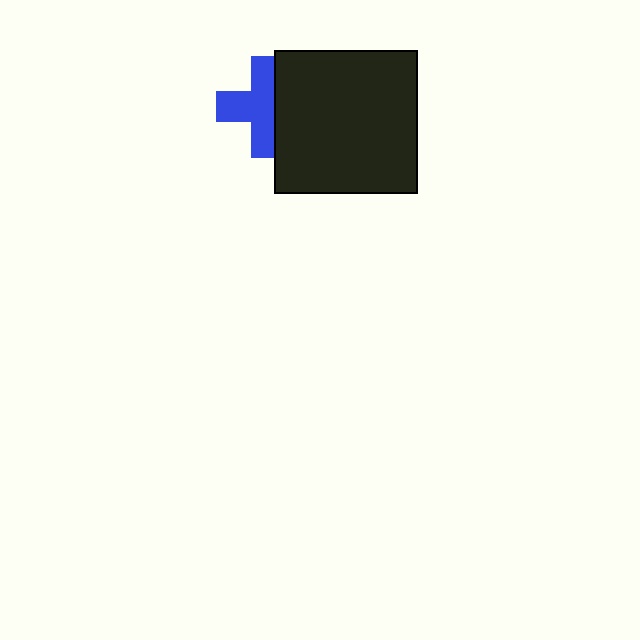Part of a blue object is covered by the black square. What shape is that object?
It is a cross.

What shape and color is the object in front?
The object in front is a black square.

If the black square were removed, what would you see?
You would see the complete blue cross.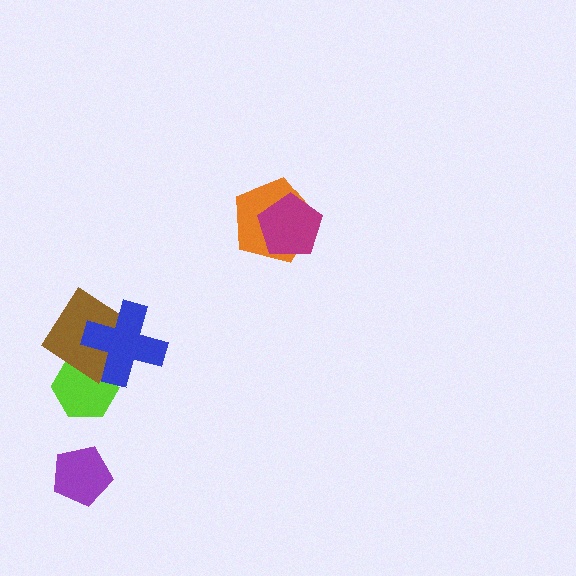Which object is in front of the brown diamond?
The blue cross is in front of the brown diamond.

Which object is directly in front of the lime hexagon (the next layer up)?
The brown diamond is directly in front of the lime hexagon.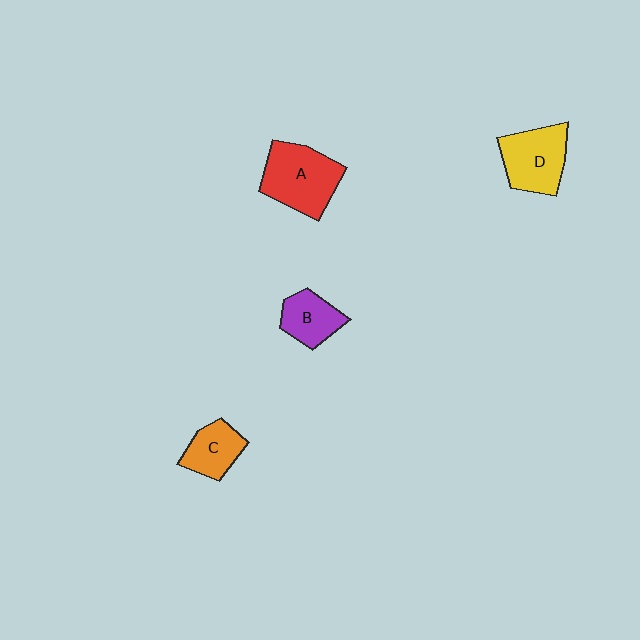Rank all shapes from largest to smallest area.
From largest to smallest: A (red), D (yellow), B (purple), C (orange).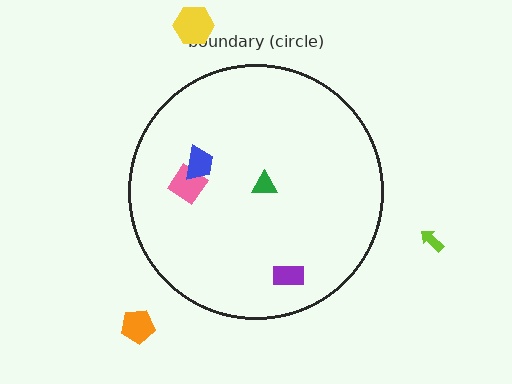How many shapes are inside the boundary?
4 inside, 3 outside.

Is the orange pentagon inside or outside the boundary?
Outside.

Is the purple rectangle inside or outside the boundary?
Inside.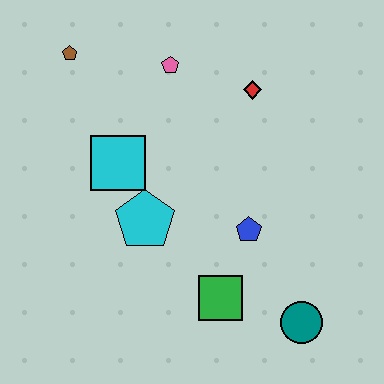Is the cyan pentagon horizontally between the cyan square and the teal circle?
Yes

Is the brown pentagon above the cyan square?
Yes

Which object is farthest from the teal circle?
The brown pentagon is farthest from the teal circle.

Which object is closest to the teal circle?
The green square is closest to the teal circle.